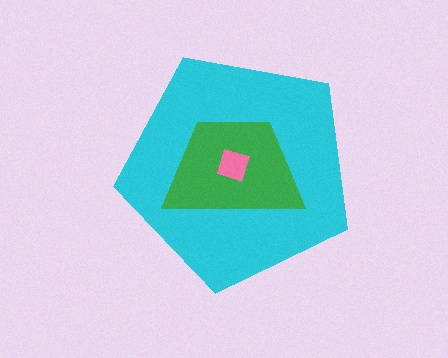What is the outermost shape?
The cyan pentagon.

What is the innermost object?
The pink diamond.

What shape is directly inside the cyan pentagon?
The green trapezoid.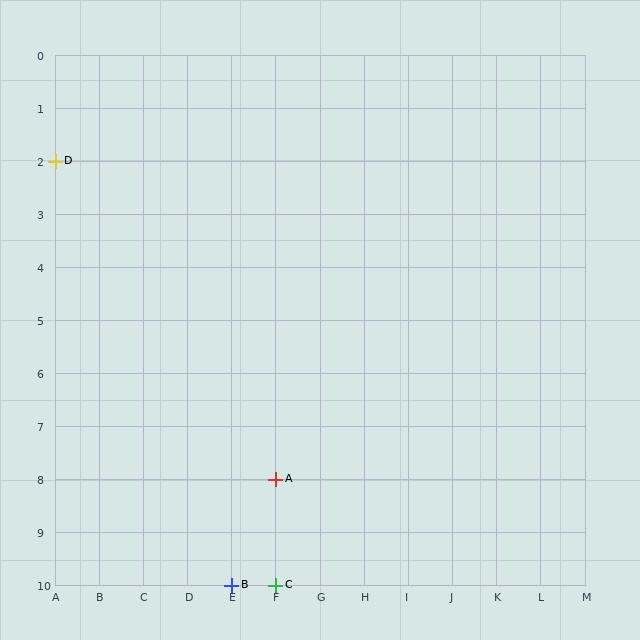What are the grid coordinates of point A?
Point A is at grid coordinates (F, 8).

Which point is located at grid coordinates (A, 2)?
Point D is at (A, 2).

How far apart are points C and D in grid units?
Points C and D are 5 columns and 8 rows apart (about 9.4 grid units diagonally).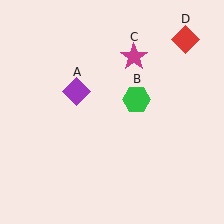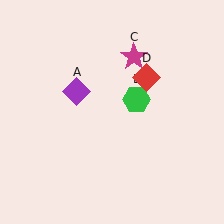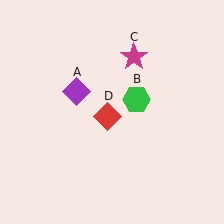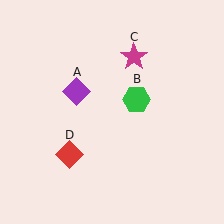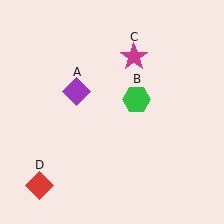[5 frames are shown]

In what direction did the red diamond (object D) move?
The red diamond (object D) moved down and to the left.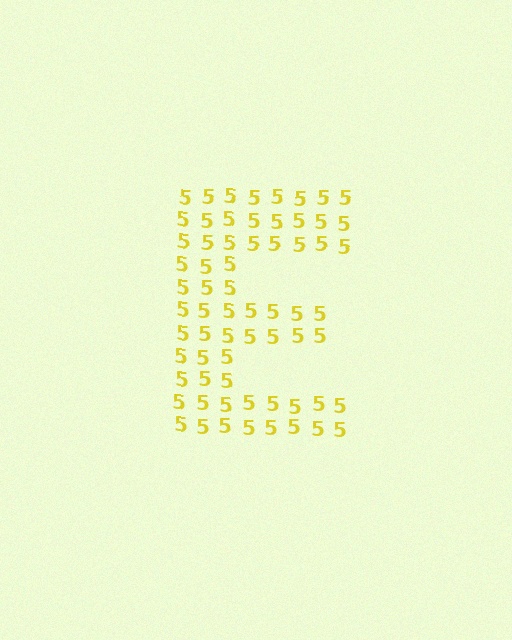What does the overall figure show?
The overall figure shows the letter E.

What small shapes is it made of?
It is made of small digit 5's.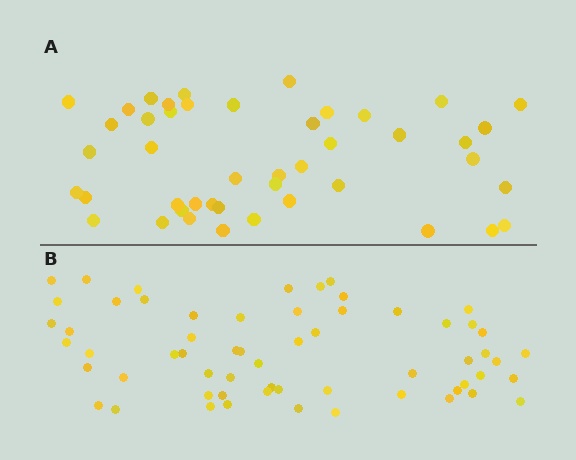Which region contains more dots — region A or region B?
Region B (the bottom region) has more dots.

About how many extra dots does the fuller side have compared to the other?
Region B has approximately 15 more dots than region A.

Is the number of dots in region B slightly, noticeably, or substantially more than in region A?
Region B has noticeably more, but not dramatically so. The ratio is roughly 1.3 to 1.